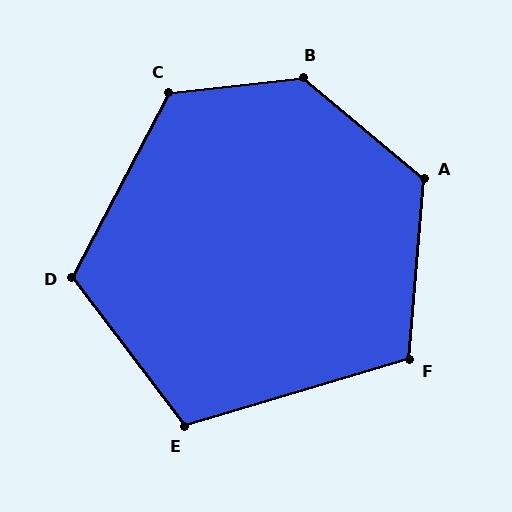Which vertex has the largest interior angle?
B, at approximately 133 degrees.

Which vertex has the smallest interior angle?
E, at approximately 110 degrees.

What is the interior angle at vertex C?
Approximately 124 degrees (obtuse).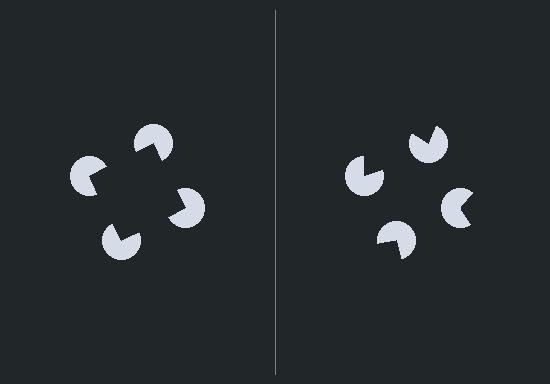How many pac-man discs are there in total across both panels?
8 — 4 on each side.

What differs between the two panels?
The pac-man discs are positioned identically on both sides; only the wedge orientations differ. On the left they align to a square; on the right they are misaligned.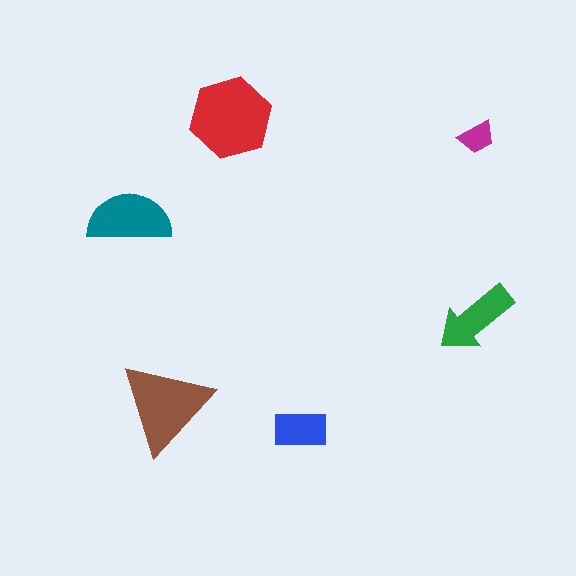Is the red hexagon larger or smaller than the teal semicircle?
Larger.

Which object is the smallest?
The magenta trapezoid.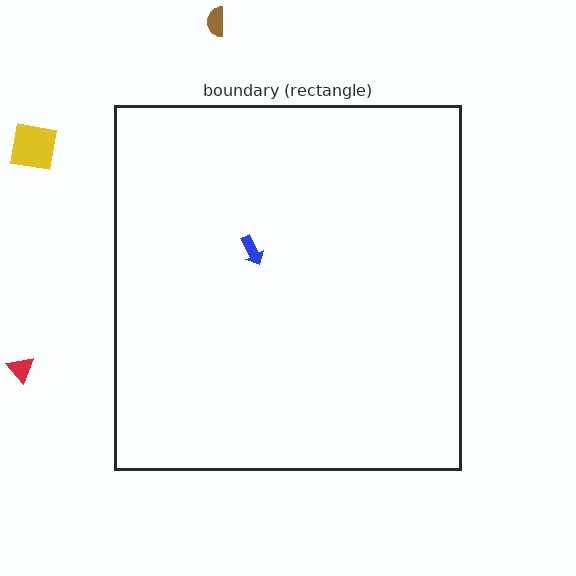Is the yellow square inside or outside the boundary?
Outside.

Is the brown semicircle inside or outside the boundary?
Outside.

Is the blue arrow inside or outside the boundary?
Inside.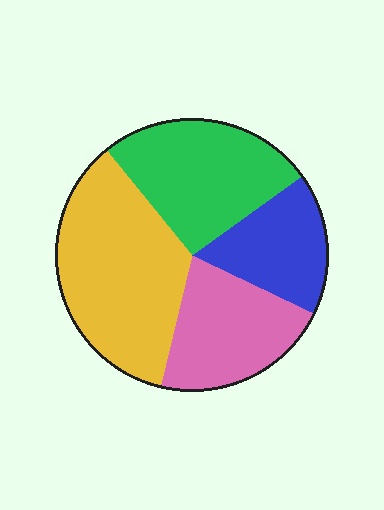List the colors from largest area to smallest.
From largest to smallest: yellow, green, pink, blue.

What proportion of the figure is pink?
Pink takes up about one fifth (1/5) of the figure.